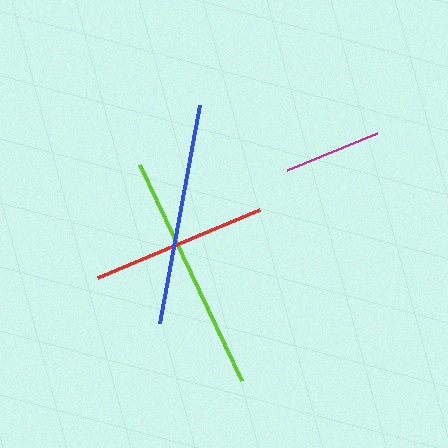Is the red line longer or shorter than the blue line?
The blue line is longer than the red line.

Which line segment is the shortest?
The magenta line is the shortest at approximately 98 pixels.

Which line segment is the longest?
The lime line is the longest at approximately 239 pixels.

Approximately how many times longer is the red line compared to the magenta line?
The red line is approximately 1.8 times the length of the magenta line.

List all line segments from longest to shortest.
From longest to shortest: lime, blue, red, magenta.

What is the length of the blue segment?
The blue segment is approximately 222 pixels long.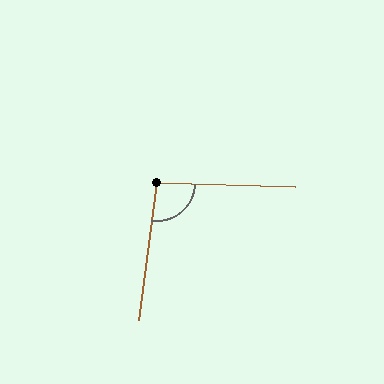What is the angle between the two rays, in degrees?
Approximately 96 degrees.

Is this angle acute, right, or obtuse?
It is obtuse.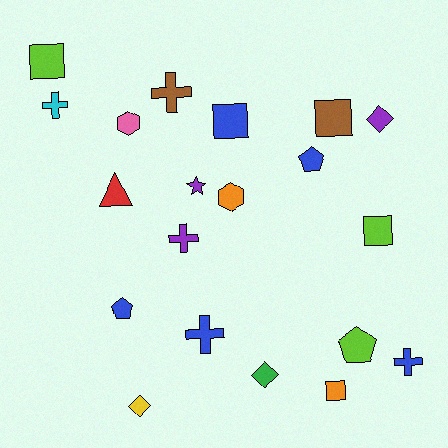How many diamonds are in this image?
There are 3 diamonds.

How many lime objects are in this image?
There are 3 lime objects.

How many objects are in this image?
There are 20 objects.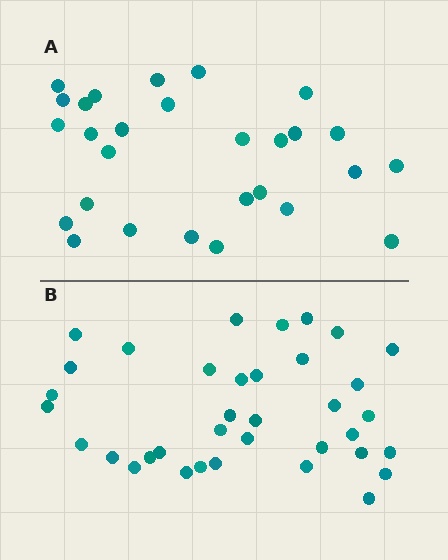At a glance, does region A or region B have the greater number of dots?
Region B (the bottom region) has more dots.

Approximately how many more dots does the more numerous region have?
Region B has roughly 8 or so more dots than region A.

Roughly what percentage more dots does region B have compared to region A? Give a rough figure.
About 30% more.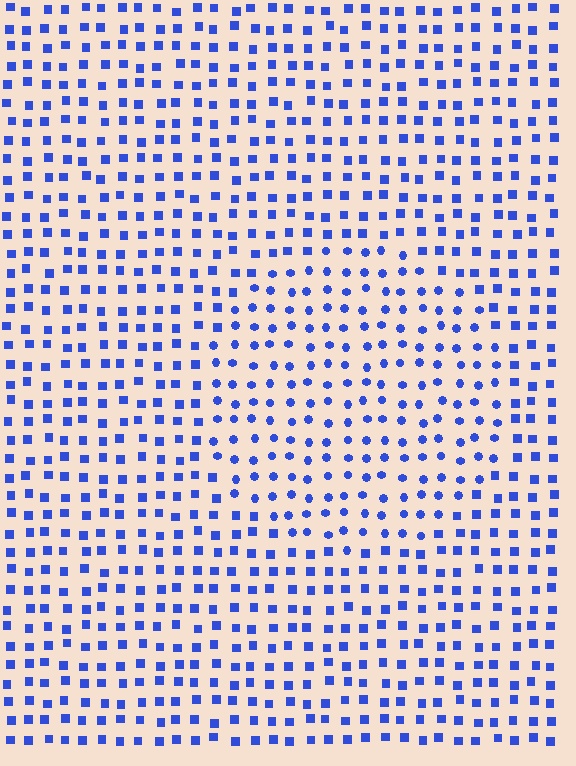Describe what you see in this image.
The image is filled with small blue elements arranged in a uniform grid. A circle-shaped region contains circles, while the surrounding area contains squares. The boundary is defined purely by the change in element shape.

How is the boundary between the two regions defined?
The boundary is defined by a change in element shape: circles inside vs. squares outside. All elements share the same color and spacing.